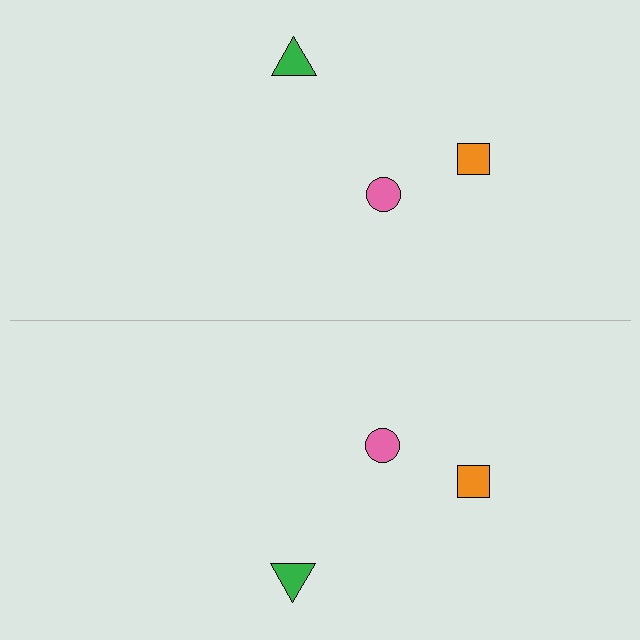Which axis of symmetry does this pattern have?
The pattern has a horizontal axis of symmetry running through the center of the image.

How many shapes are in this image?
There are 6 shapes in this image.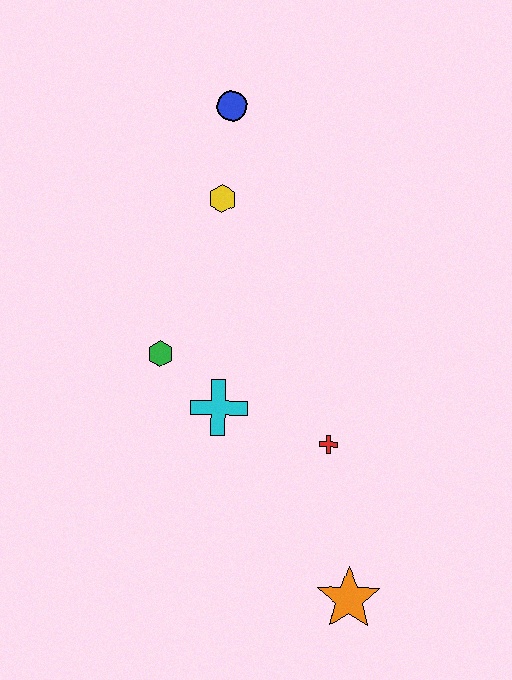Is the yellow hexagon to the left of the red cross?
Yes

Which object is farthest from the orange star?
The blue circle is farthest from the orange star.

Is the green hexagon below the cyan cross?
No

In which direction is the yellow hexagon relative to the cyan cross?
The yellow hexagon is above the cyan cross.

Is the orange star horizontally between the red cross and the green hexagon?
No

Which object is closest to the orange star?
The red cross is closest to the orange star.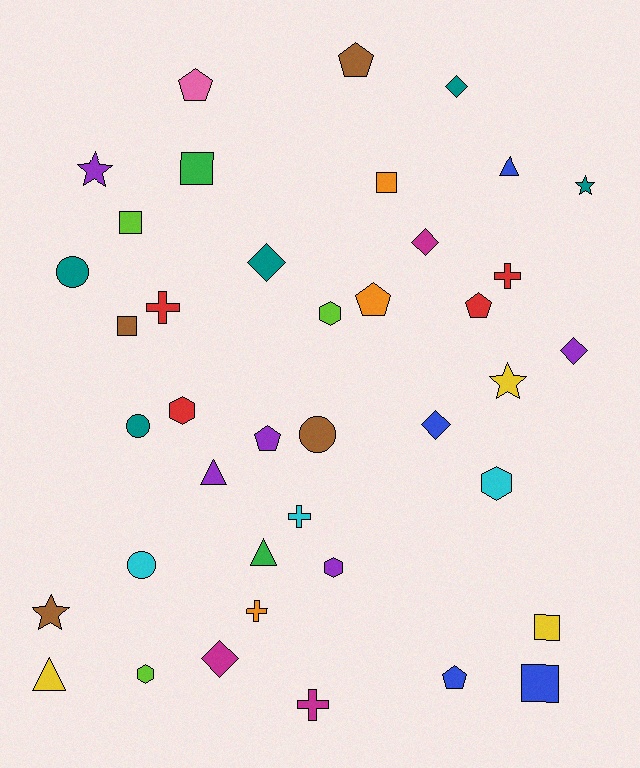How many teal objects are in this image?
There are 5 teal objects.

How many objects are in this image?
There are 40 objects.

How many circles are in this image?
There are 4 circles.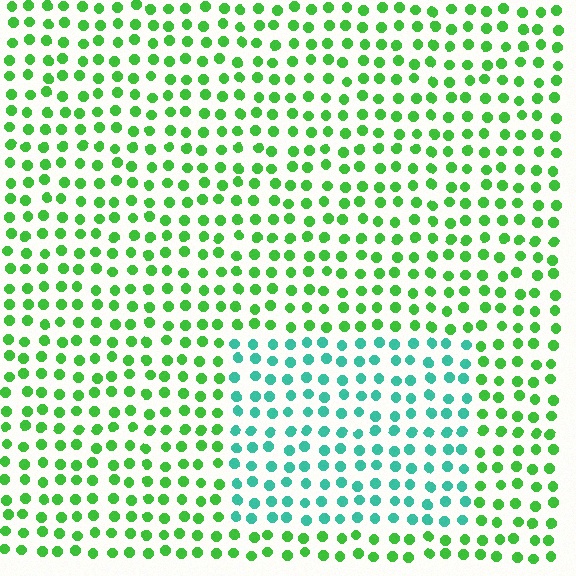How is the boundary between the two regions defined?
The boundary is defined purely by a slight shift in hue (about 48 degrees). Spacing, size, and orientation are identical on both sides.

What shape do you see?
I see a rectangle.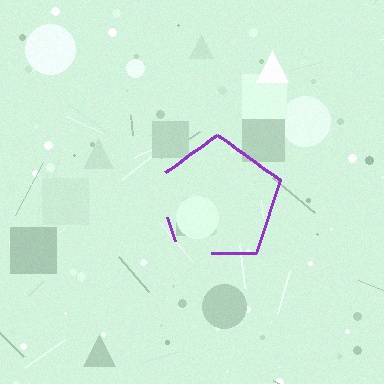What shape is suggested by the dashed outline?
The dashed outline suggests a pentagon.